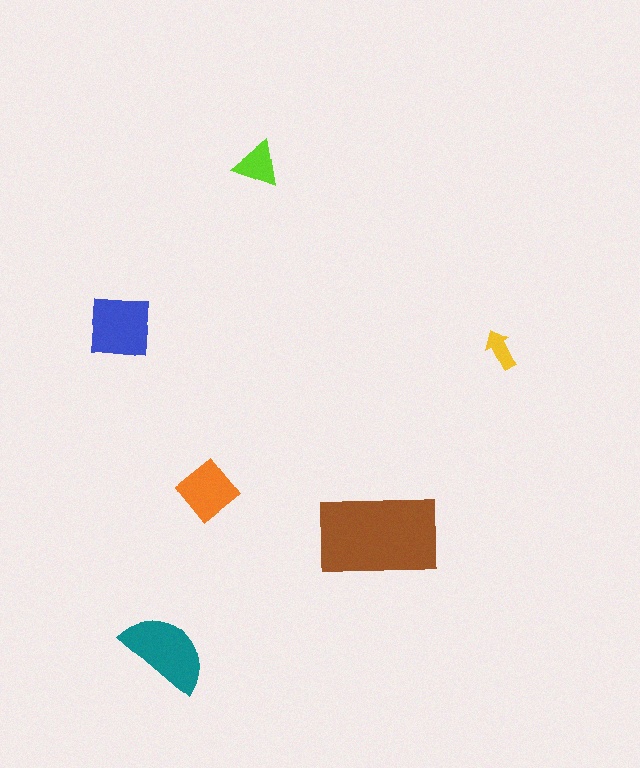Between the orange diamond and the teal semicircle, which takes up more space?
The teal semicircle.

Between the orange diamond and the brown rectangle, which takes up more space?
The brown rectangle.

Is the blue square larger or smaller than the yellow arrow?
Larger.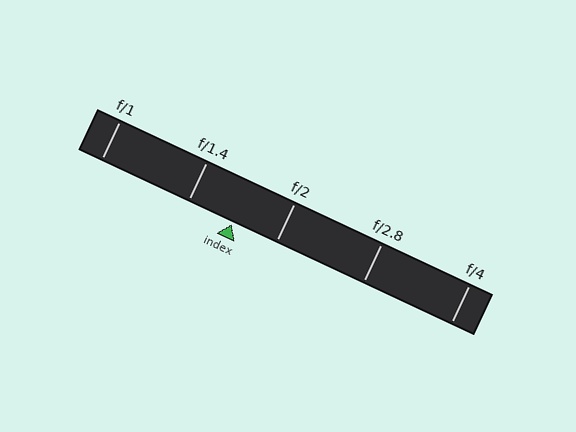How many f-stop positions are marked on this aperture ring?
There are 5 f-stop positions marked.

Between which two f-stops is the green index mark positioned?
The index mark is between f/1.4 and f/2.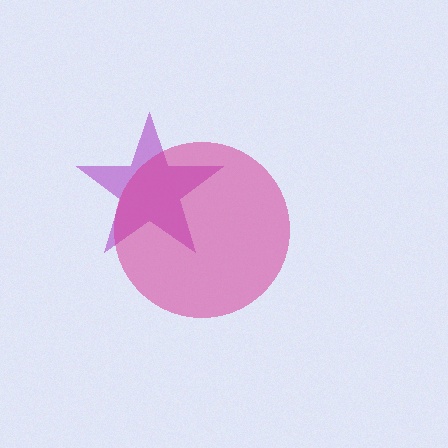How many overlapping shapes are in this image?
There are 2 overlapping shapes in the image.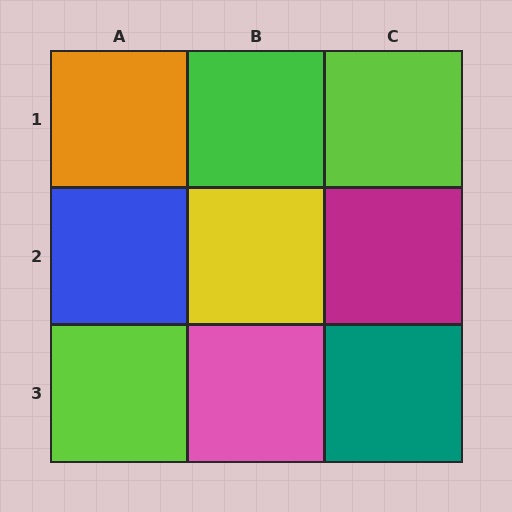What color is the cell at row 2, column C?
Magenta.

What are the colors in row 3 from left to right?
Lime, pink, teal.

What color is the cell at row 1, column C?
Lime.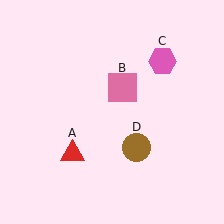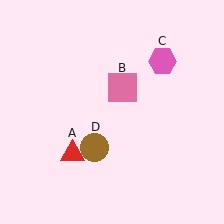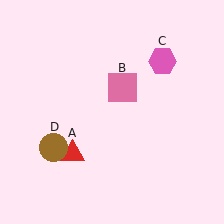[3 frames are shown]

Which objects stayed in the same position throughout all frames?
Red triangle (object A) and pink square (object B) and pink hexagon (object C) remained stationary.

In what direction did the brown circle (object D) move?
The brown circle (object D) moved left.